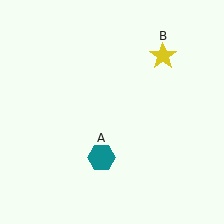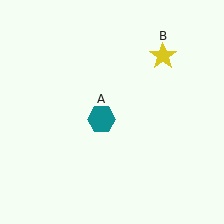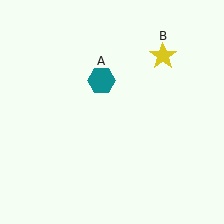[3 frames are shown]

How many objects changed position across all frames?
1 object changed position: teal hexagon (object A).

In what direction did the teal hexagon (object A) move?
The teal hexagon (object A) moved up.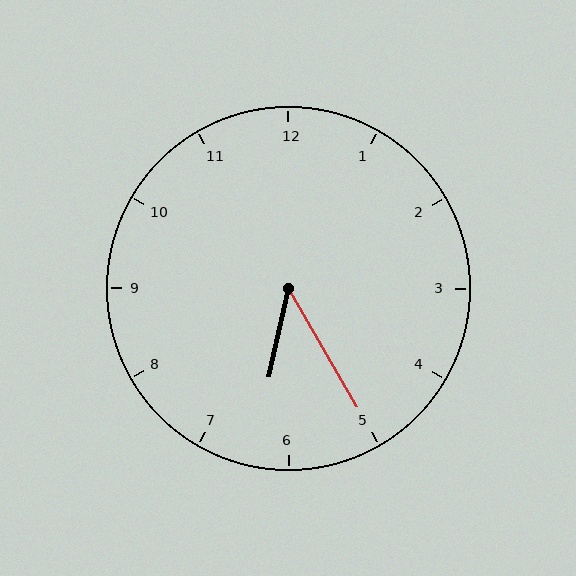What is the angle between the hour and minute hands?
Approximately 42 degrees.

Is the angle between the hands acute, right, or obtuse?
It is acute.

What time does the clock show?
6:25.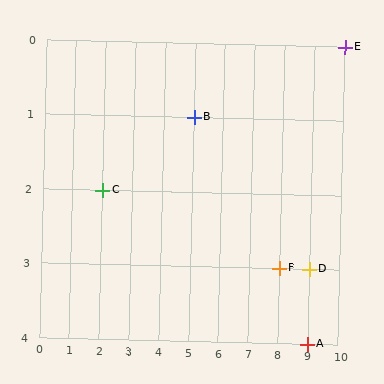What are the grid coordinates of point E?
Point E is at grid coordinates (10, 0).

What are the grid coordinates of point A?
Point A is at grid coordinates (9, 4).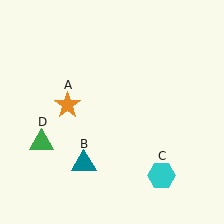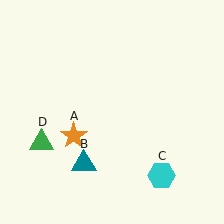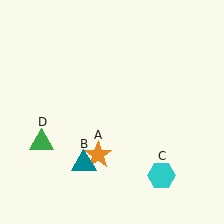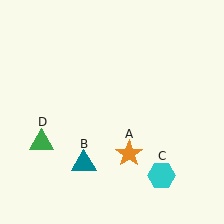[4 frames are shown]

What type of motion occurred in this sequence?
The orange star (object A) rotated counterclockwise around the center of the scene.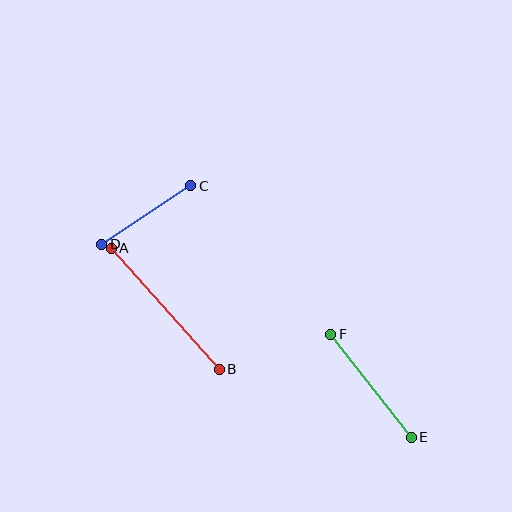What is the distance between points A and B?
The distance is approximately 163 pixels.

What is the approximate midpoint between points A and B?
The midpoint is at approximately (165, 309) pixels.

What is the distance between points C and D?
The distance is approximately 107 pixels.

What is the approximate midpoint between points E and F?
The midpoint is at approximately (371, 386) pixels.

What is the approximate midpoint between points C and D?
The midpoint is at approximately (146, 215) pixels.